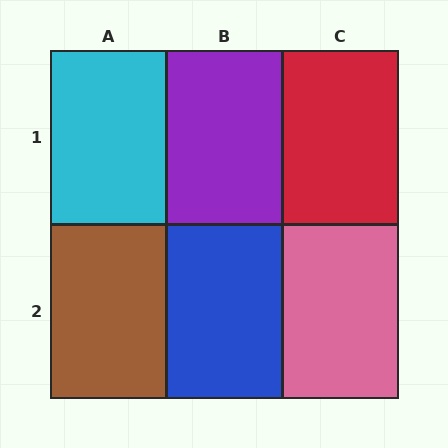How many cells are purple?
1 cell is purple.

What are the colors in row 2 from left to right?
Brown, blue, pink.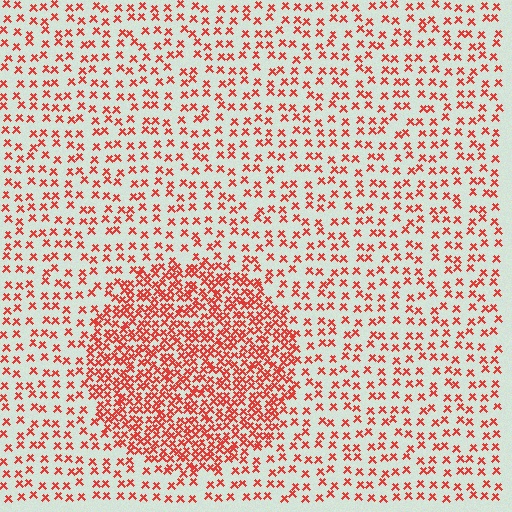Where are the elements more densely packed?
The elements are more densely packed inside the circle boundary.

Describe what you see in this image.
The image contains small red elements arranged at two different densities. A circle-shaped region is visible where the elements are more densely packed than the surrounding area.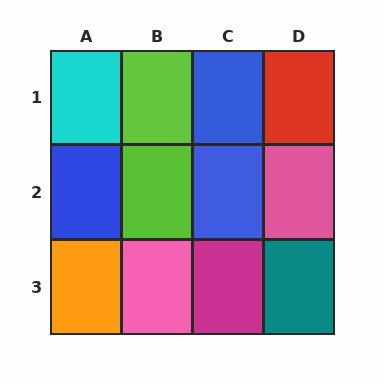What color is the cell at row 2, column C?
Blue.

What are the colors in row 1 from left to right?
Cyan, lime, blue, red.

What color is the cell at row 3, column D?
Teal.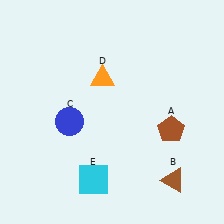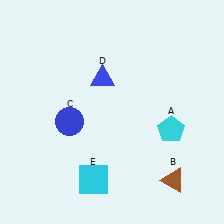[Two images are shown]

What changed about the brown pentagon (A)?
In Image 1, A is brown. In Image 2, it changed to cyan.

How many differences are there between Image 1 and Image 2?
There are 2 differences between the two images.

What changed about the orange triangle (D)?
In Image 1, D is orange. In Image 2, it changed to blue.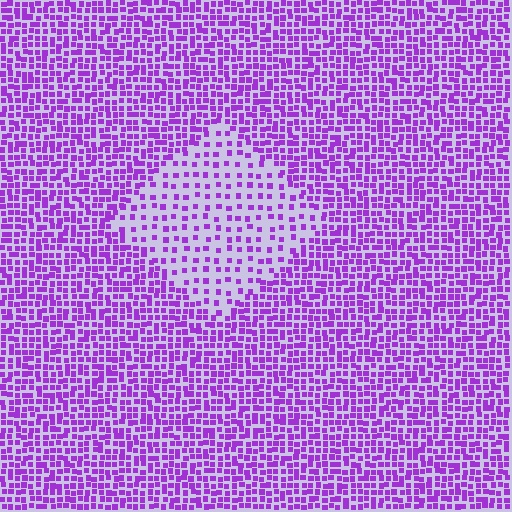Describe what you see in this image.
The image contains small purple elements arranged at two different densities. A diamond-shaped region is visible where the elements are less densely packed than the surrounding area.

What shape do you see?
I see a diamond.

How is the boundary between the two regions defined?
The boundary is defined by a change in element density (approximately 2.3x ratio). All elements are the same color, size, and shape.